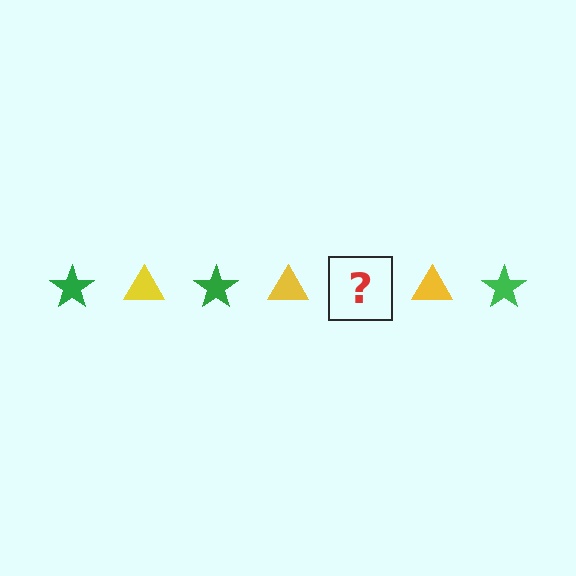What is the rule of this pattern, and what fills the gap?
The rule is that the pattern alternates between green star and yellow triangle. The gap should be filled with a green star.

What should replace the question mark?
The question mark should be replaced with a green star.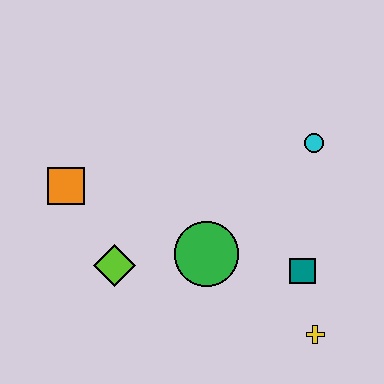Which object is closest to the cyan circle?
The teal square is closest to the cyan circle.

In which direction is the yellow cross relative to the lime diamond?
The yellow cross is to the right of the lime diamond.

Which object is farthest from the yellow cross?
The orange square is farthest from the yellow cross.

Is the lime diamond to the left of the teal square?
Yes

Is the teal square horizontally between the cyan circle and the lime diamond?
Yes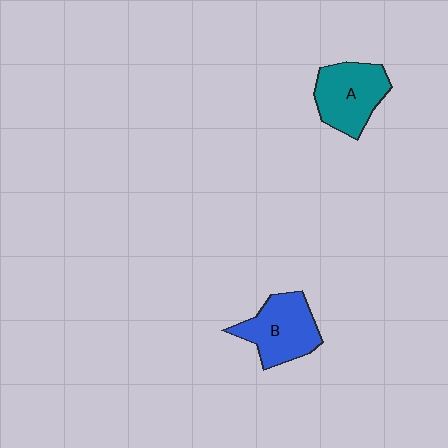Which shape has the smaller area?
Shape A (teal).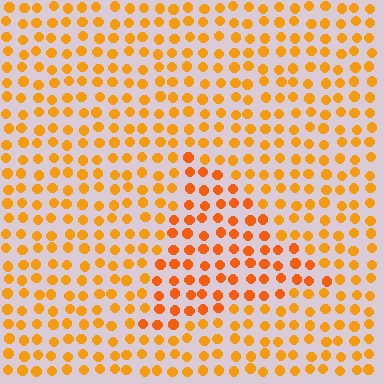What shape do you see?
I see a triangle.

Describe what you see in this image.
The image is filled with small orange elements in a uniform arrangement. A triangle-shaped region is visible where the elements are tinted to a slightly different hue, forming a subtle color boundary.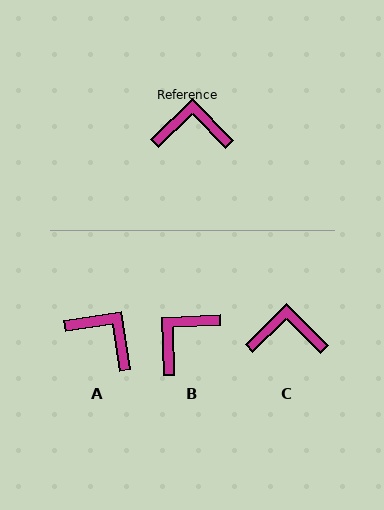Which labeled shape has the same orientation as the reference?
C.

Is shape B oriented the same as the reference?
No, it is off by about 48 degrees.